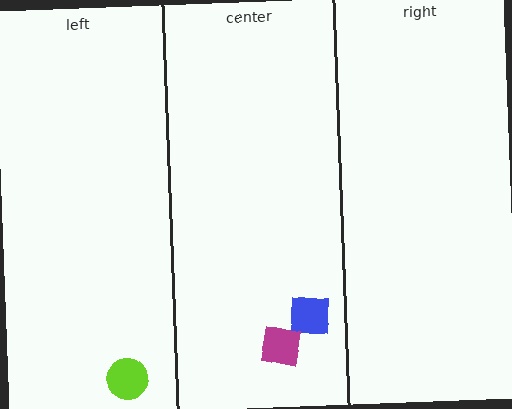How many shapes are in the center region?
2.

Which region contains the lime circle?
The left region.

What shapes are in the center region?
The blue square, the magenta square.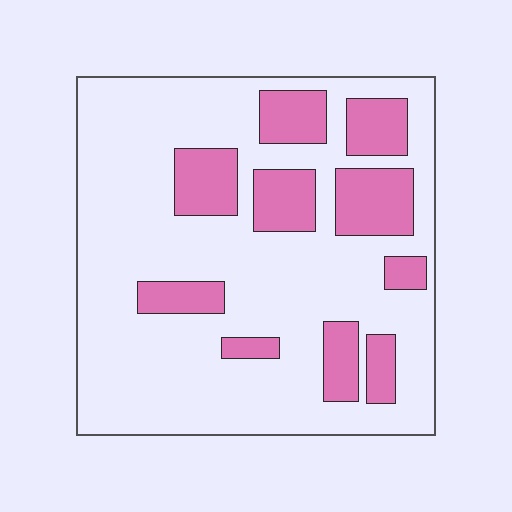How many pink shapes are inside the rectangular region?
10.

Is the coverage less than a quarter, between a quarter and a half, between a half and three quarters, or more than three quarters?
Less than a quarter.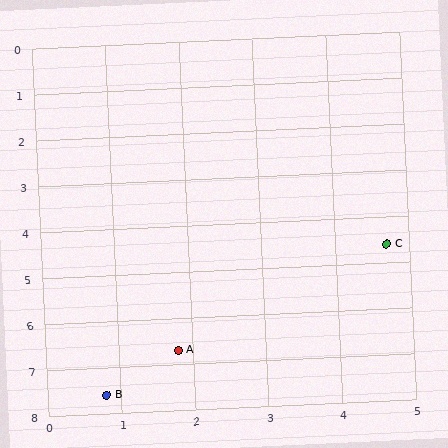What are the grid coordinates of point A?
Point A is at approximately (1.8, 6.7).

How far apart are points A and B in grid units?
Points A and B are about 1.3 grid units apart.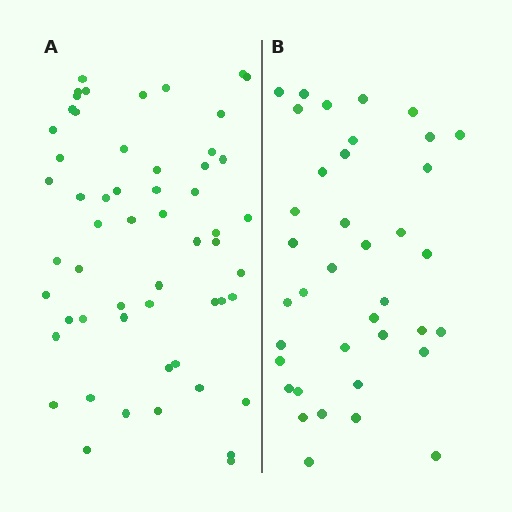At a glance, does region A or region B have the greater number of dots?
Region A (the left region) has more dots.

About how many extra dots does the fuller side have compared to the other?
Region A has approximately 20 more dots than region B.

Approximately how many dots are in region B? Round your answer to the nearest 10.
About 40 dots. (The exact count is 38, which rounds to 40.)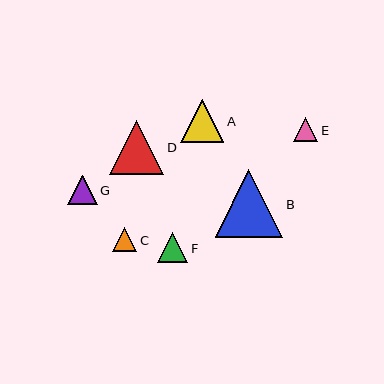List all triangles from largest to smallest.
From largest to smallest: B, D, A, F, G, C, E.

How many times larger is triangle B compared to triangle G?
Triangle B is approximately 2.3 times the size of triangle G.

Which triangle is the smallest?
Triangle E is the smallest with a size of approximately 24 pixels.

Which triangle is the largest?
Triangle B is the largest with a size of approximately 67 pixels.